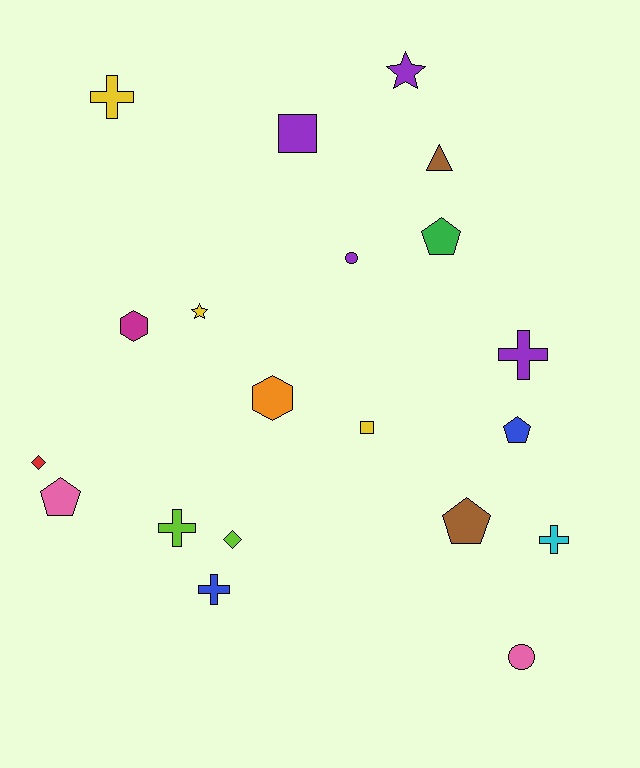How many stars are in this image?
There are 2 stars.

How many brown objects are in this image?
There are 2 brown objects.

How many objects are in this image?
There are 20 objects.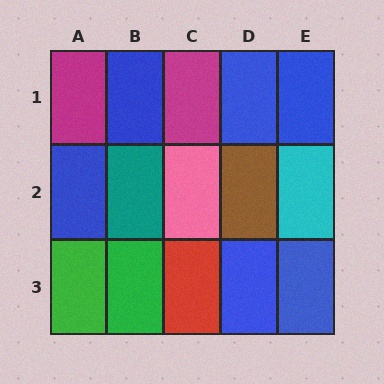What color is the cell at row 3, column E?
Blue.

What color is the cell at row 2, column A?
Blue.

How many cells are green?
2 cells are green.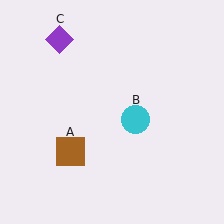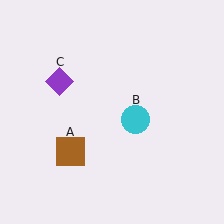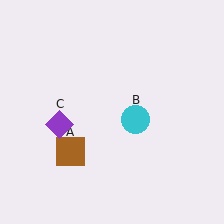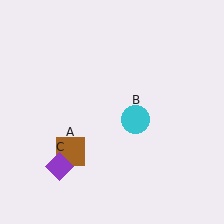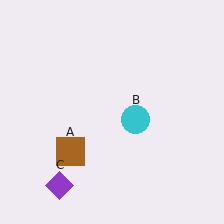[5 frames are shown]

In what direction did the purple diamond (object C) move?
The purple diamond (object C) moved down.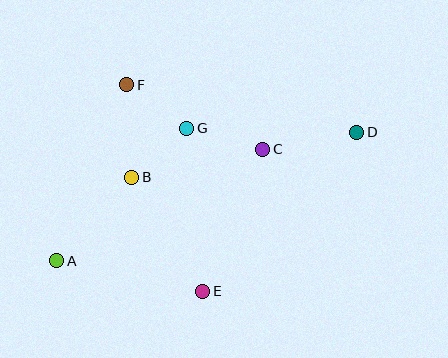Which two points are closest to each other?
Points B and G are closest to each other.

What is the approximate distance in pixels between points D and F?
The distance between D and F is approximately 234 pixels.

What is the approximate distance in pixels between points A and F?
The distance between A and F is approximately 190 pixels.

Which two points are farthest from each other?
Points A and D are farthest from each other.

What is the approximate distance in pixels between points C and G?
The distance between C and G is approximately 79 pixels.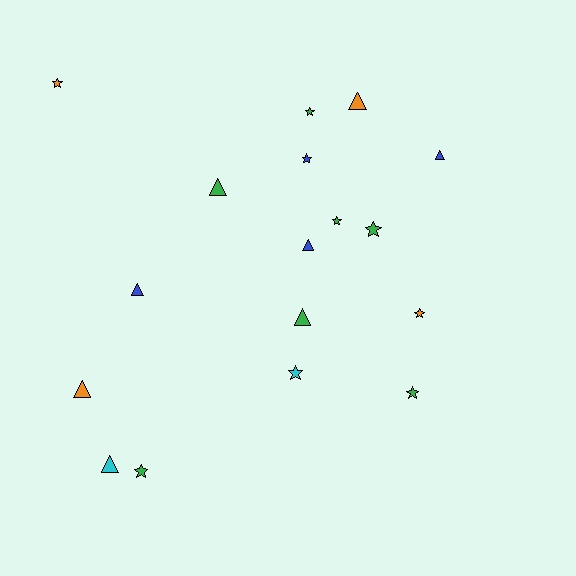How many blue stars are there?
There is 1 blue star.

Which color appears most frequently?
Green, with 7 objects.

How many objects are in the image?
There are 17 objects.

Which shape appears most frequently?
Star, with 9 objects.